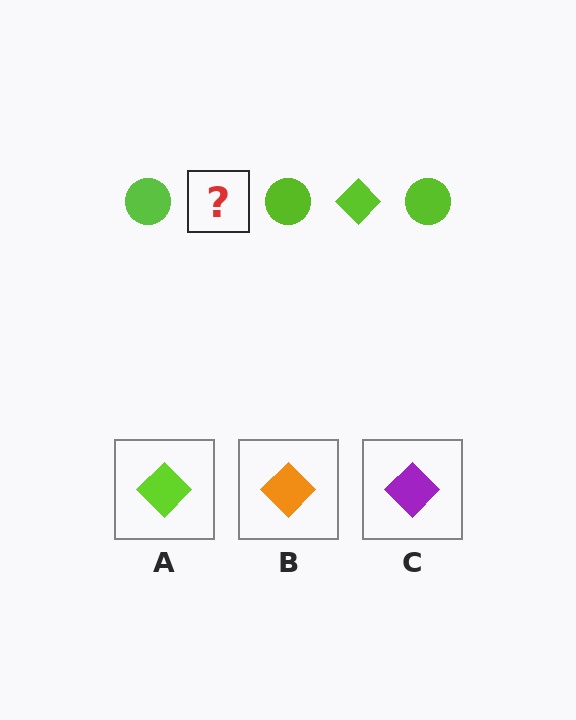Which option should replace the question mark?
Option A.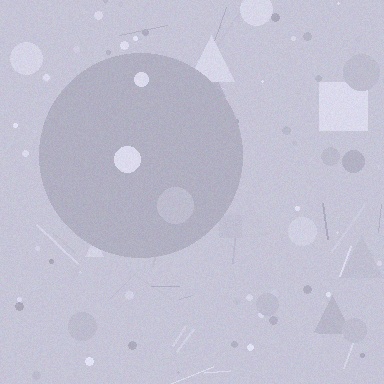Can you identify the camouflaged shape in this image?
The camouflaged shape is a circle.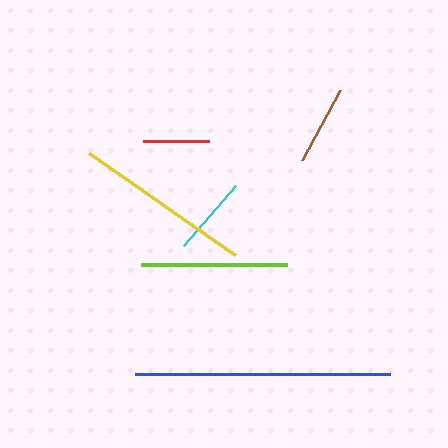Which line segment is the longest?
The blue line is the longest at approximately 255 pixels.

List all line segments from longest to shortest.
From longest to shortest: blue, yellow, lime, brown, cyan, red.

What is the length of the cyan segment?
The cyan segment is approximately 79 pixels long.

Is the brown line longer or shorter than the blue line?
The blue line is longer than the brown line.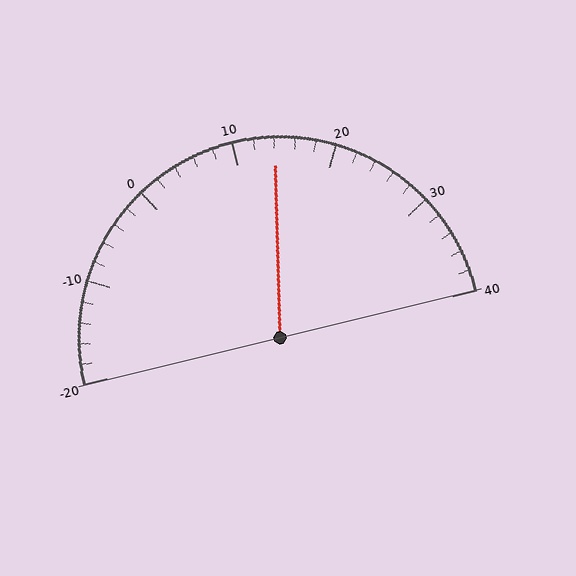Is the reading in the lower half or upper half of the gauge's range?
The reading is in the upper half of the range (-20 to 40).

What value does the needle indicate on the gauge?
The needle indicates approximately 14.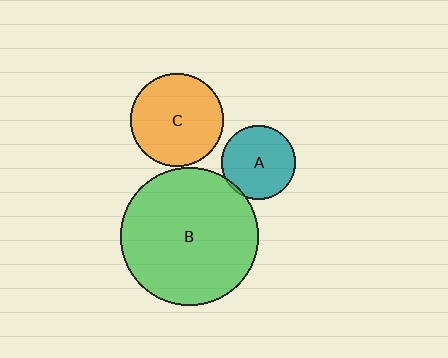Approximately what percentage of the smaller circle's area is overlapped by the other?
Approximately 5%.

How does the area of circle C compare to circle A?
Approximately 1.6 times.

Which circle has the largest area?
Circle B (green).